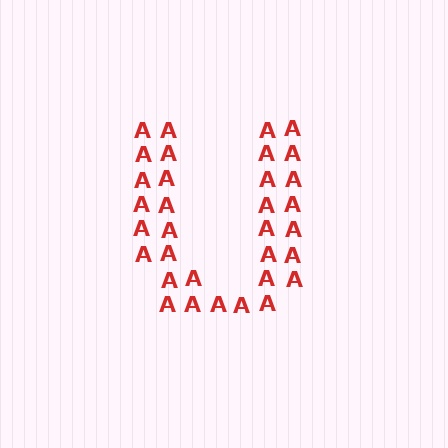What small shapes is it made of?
It is made of small letter A's.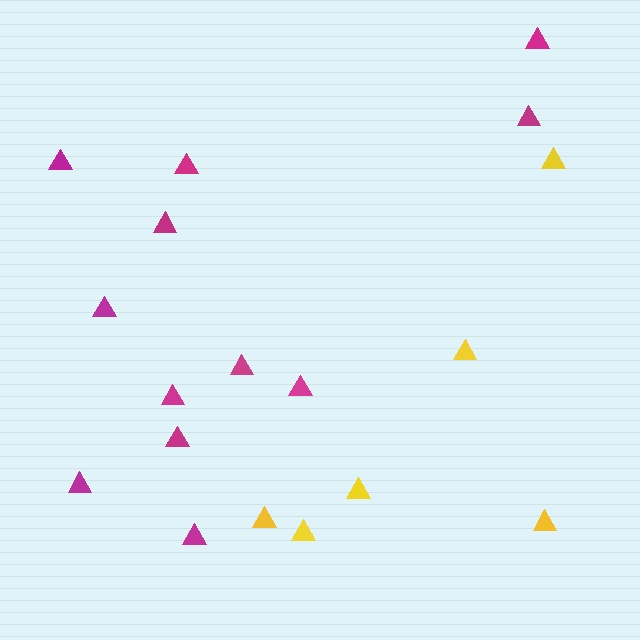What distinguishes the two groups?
There are 2 groups: one group of magenta triangles (12) and one group of yellow triangles (6).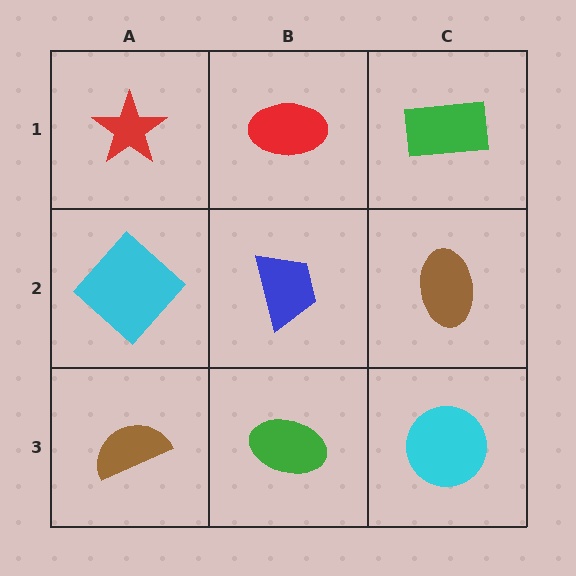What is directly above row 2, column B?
A red ellipse.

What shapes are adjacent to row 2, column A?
A red star (row 1, column A), a brown semicircle (row 3, column A), a blue trapezoid (row 2, column B).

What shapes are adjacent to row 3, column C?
A brown ellipse (row 2, column C), a green ellipse (row 3, column B).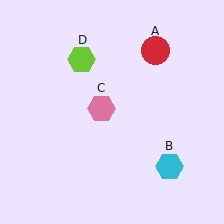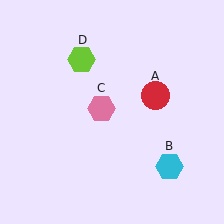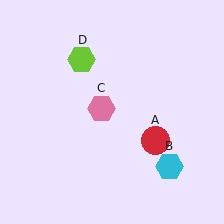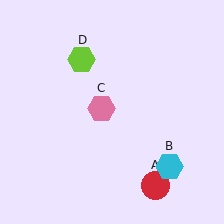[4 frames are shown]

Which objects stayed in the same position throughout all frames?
Cyan hexagon (object B) and pink hexagon (object C) and lime hexagon (object D) remained stationary.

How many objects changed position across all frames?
1 object changed position: red circle (object A).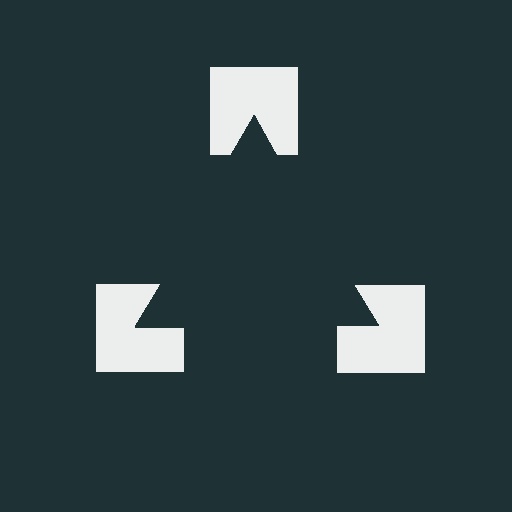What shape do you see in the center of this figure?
An illusory triangle — its edges are inferred from the aligned wedge cuts in the notched squares, not physically drawn.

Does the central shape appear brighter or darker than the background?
It typically appears slightly darker than the background, even though no actual brightness change is drawn.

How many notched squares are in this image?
There are 3 — one at each vertex of the illusory triangle.